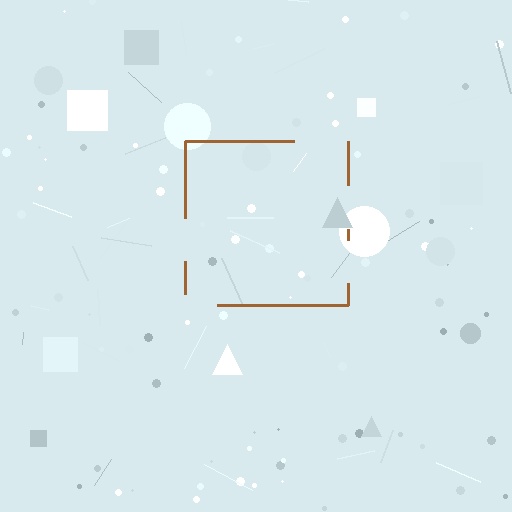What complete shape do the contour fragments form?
The contour fragments form a square.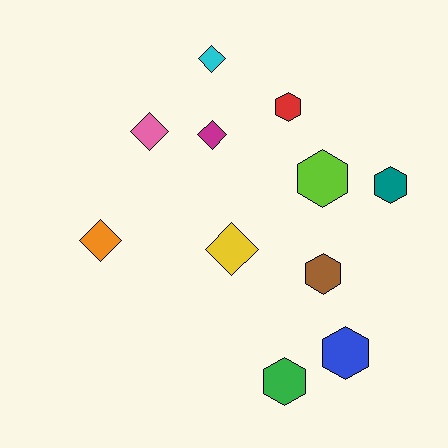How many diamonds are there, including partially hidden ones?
There are 5 diamonds.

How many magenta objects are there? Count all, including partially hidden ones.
There is 1 magenta object.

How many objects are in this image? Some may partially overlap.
There are 11 objects.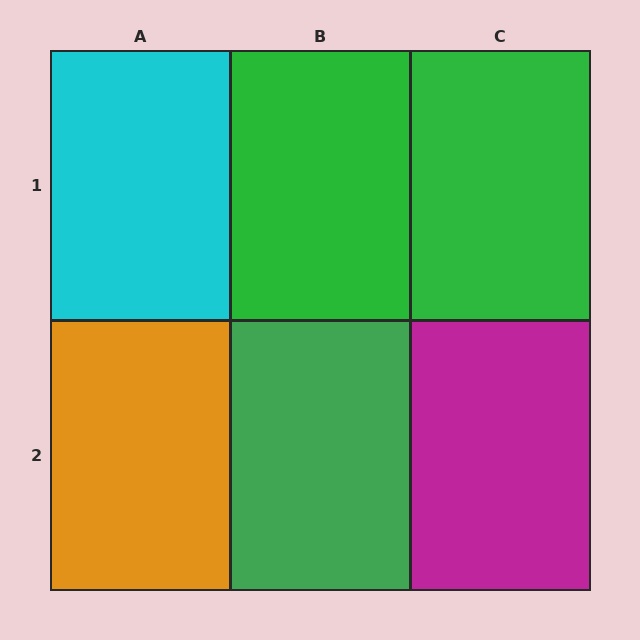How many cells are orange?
1 cell is orange.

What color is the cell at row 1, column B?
Green.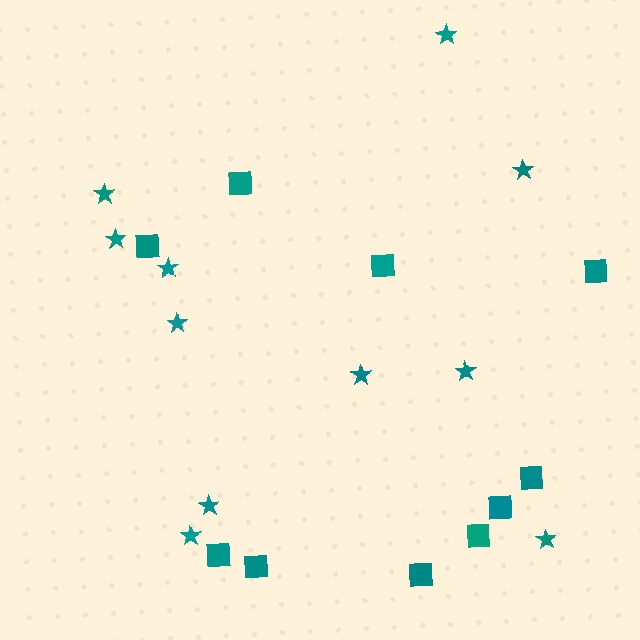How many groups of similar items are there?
There are 2 groups: one group of squares (10) and one group of stars (11).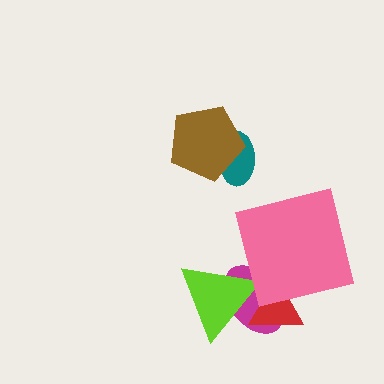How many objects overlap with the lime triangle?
2 objects overlap with the lime triangle.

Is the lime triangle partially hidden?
No, no other shape covers it.